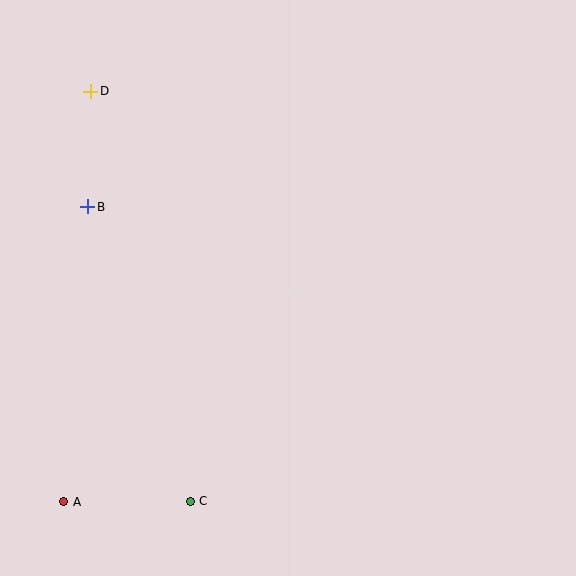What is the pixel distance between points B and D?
The distance between B and D is 116 pixels.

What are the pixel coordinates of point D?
Point D is at (91, 91).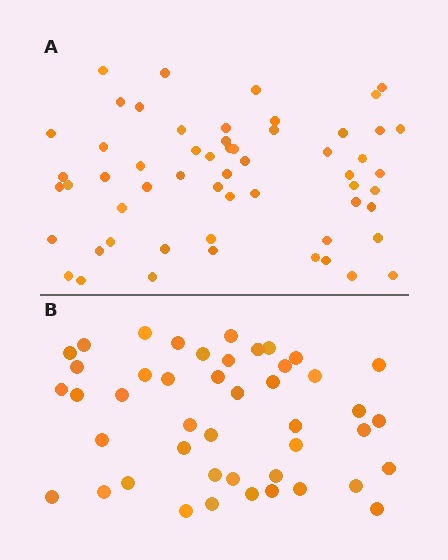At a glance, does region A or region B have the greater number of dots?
Region A (the top region) has more dots.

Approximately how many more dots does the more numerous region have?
Region A has roughly 12 or so more dots than region B.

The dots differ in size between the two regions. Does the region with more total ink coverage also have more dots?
No. Region B has more total ink coverage because its dots are larger, but region A actually contains more individual dots. Total area can be misleading — the number of items is what matters here.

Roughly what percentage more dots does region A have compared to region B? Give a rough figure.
About 25% more.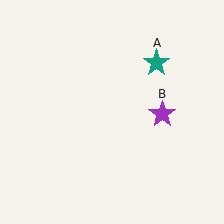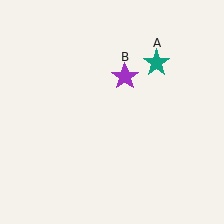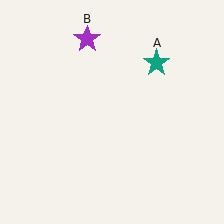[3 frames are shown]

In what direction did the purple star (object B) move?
The purple star (object B) moved up and to the left.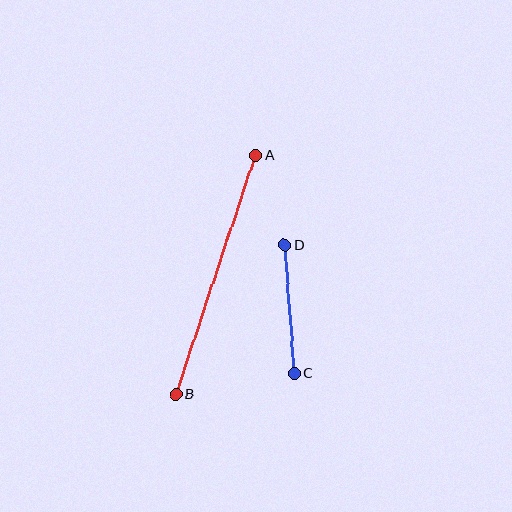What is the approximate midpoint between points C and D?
The midpoint is at approximately (290, 309) pixels.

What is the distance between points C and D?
The distance is approximately 128 pixels.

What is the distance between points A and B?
The distance is approximately 252 pixels.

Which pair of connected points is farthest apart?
Points A and B are farthest apart.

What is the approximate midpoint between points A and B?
The midpoint is at approximately (216, 275) pixels.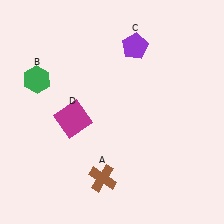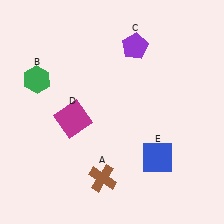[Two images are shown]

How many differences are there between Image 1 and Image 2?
There is 1 difference between the two images.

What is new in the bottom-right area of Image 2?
A blue square (E) was added in the bottom-right area of Image 2.